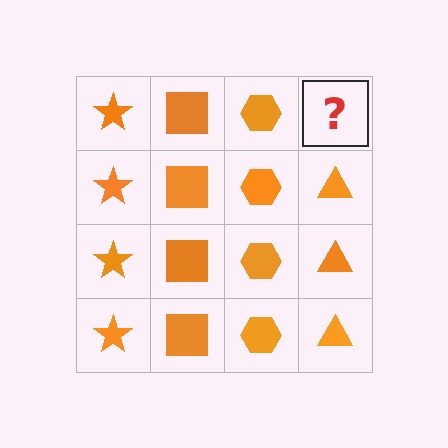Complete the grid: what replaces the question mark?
The question mark should be replaced with an orange triangle.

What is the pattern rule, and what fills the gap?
The rule is that each column has a consistent shape. The gap should be filled with an orange triangle.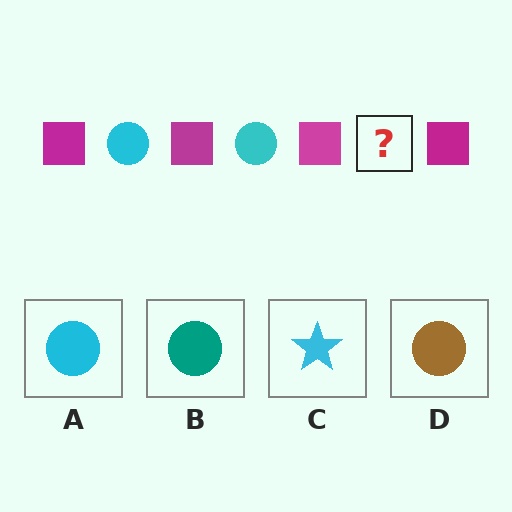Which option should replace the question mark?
Option A.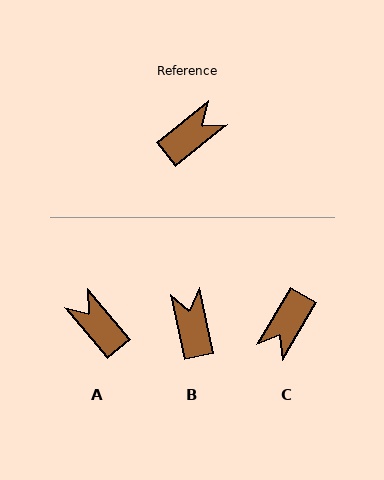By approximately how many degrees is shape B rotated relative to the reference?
Approximately 64 degrees counter-clockwise.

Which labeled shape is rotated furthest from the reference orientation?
C, about 158 degrees away.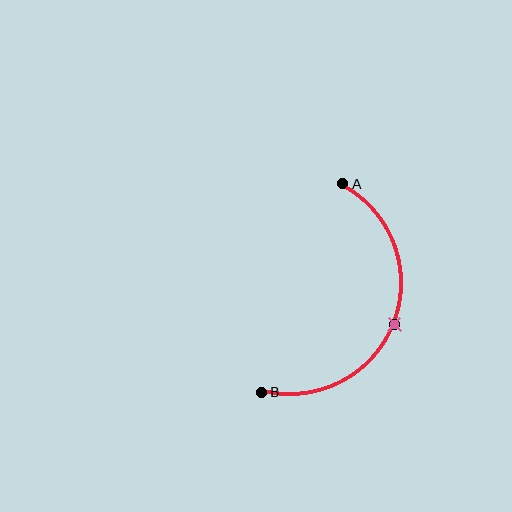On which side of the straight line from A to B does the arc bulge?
The arc bulges to the right of the straight line connecting A and B.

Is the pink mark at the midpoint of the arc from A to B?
Yes. The pink mark lies on the arc at equal arc-length from both A and B — it is the arc midpoint.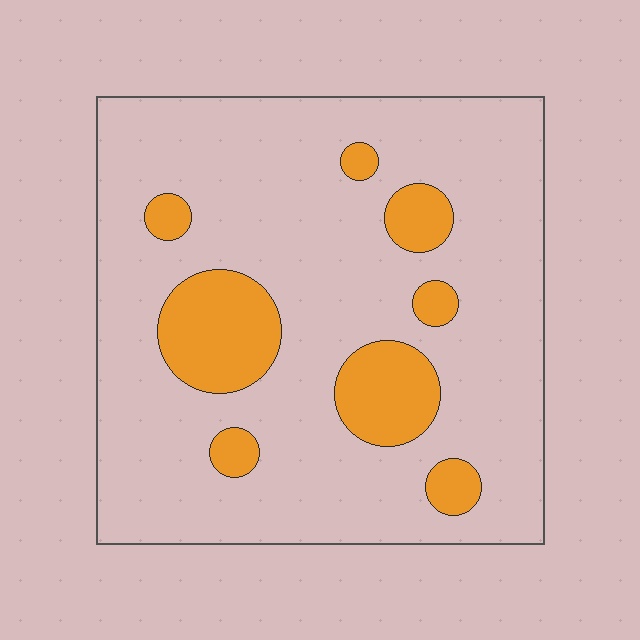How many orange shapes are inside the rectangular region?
8.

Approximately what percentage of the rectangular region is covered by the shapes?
Approximately 15%.